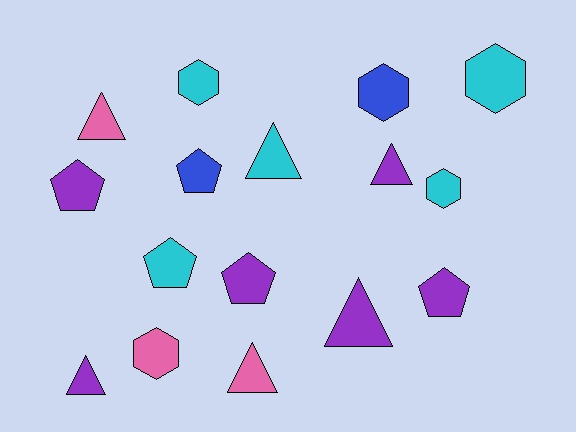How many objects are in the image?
There are 16 objects.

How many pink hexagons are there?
There is 1 pink hexagon.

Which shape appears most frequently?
Triangle, with 6 objects.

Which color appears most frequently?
Purple, with 6 objects.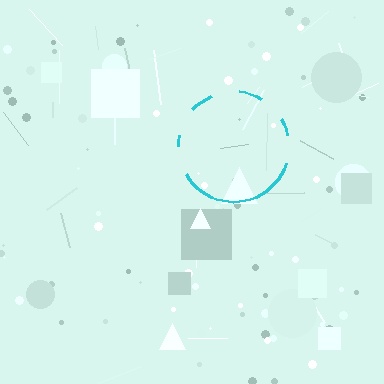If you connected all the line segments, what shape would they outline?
They would outline a circle.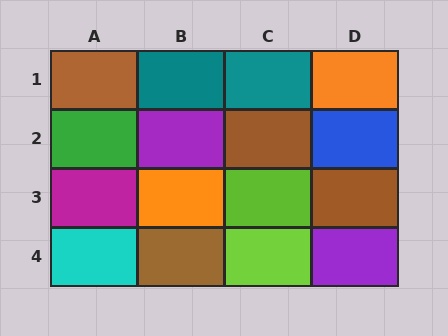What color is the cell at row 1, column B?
Teal.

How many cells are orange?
2 cells are orange.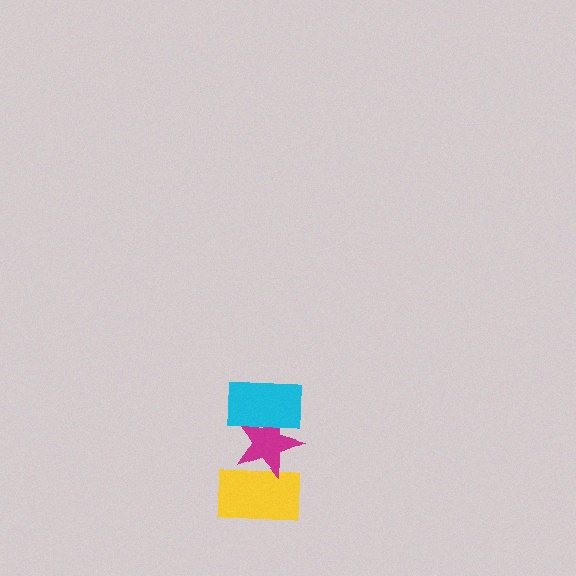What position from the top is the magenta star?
The magenta star is 2nd from the top.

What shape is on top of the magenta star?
The cyan rectangle is on top of the magenta star.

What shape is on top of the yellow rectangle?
The magenta star is on top of the yellow rectangle.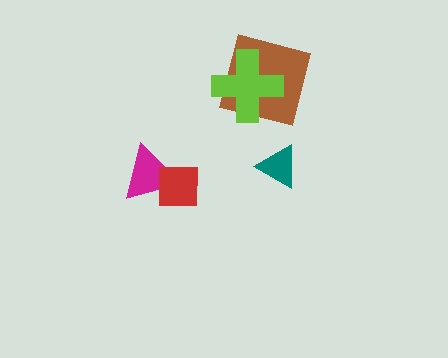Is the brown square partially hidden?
Yes, it is partially covered by another shape.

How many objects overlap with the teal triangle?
0 objects overlap with the teal triangle.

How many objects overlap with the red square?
1 object overlaps with the red square.